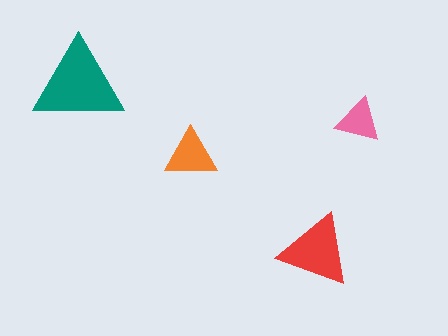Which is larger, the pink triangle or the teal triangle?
The teal one.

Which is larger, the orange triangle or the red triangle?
The red one.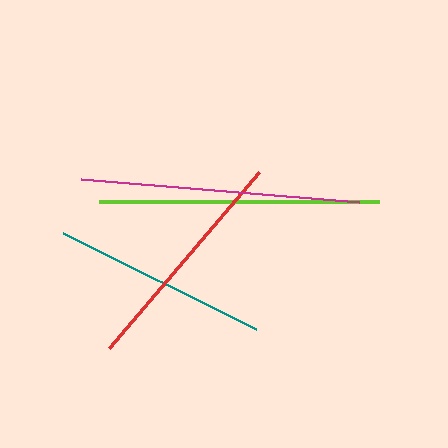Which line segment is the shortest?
The teal line is the shortest at approximately 215 pixels.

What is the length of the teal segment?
The teal segment is approximately 215 pixels long.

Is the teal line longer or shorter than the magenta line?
The magenta line is longer than the teal line.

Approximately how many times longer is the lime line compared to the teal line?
The lime line is approximately 1.3 times the length of the teal line.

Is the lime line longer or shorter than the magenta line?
The lime line is longer than the magenta line.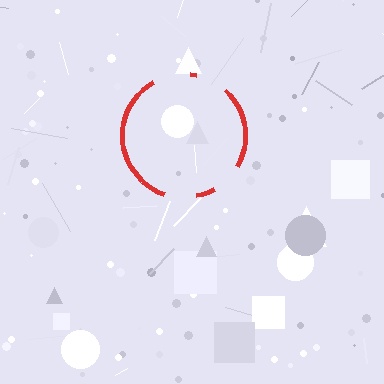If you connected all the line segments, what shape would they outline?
They would outline a circle.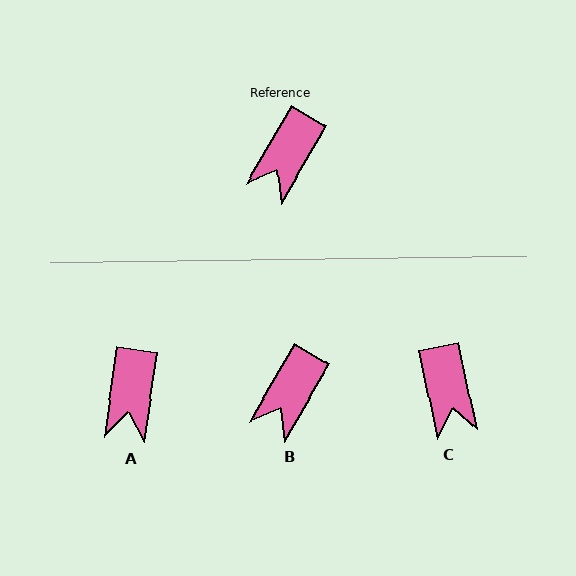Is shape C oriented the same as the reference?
No, it is off by about 43 degrees.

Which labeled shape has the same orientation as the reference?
B.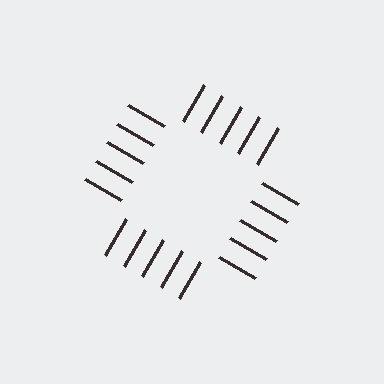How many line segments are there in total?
20 — 5 along each of the 4 edges.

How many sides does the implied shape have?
4 sides — the line-ends trace a square.